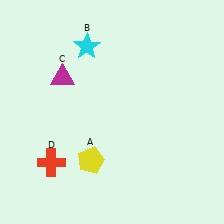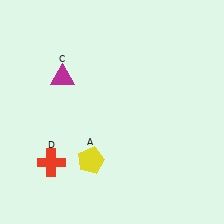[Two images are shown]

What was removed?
The cyan star (B) was removed in Image 2.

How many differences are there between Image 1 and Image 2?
There is 1 difference between the two images.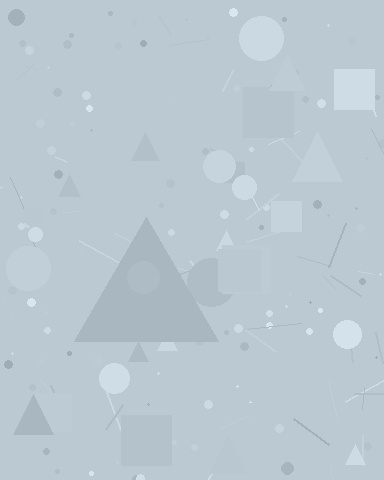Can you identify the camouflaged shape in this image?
The camouflaged shape is a triangle.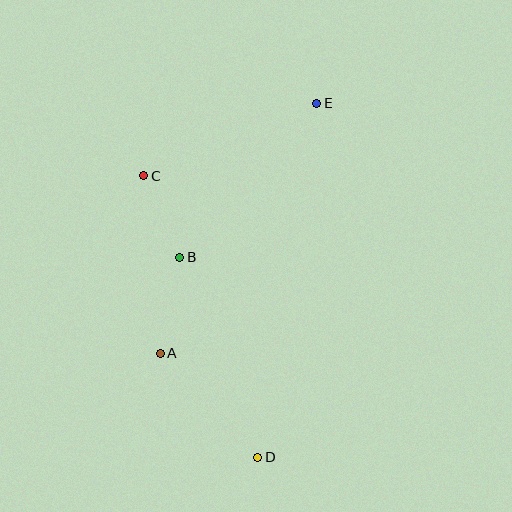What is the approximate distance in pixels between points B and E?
The distance between B and E is approximately 206 pixels.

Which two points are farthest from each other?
Points D and E are farthest from each other.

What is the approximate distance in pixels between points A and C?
The distance between A and C is approximately 179 pixels.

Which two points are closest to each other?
Points B and C are closest to each other.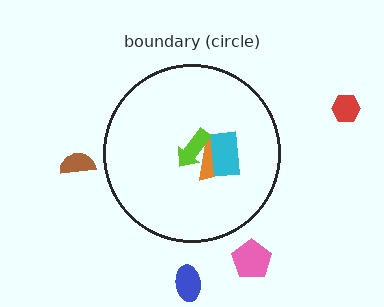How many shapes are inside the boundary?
3 inside, 4 outside.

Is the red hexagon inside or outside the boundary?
Outside.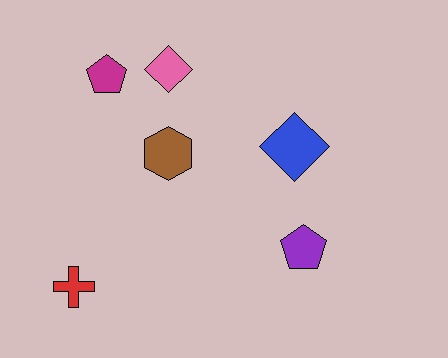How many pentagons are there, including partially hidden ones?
There are 2 pentagons.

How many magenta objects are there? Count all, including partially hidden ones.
There is 1 magenta object.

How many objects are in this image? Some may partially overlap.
There are 6 objects.